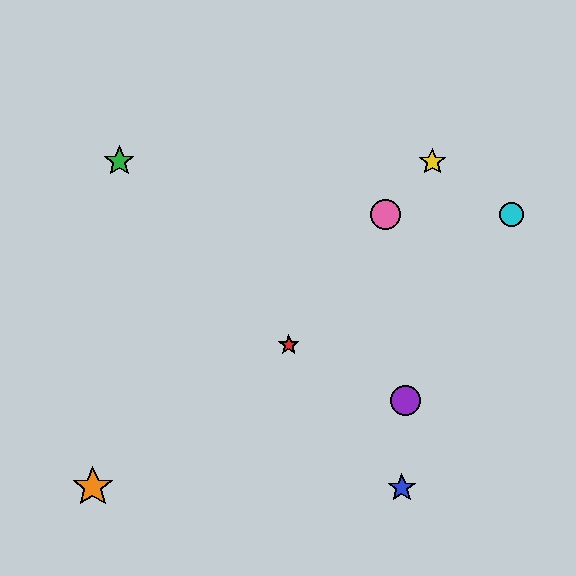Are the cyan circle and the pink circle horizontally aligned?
Yes, both are at y≈214.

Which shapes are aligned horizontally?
The cyan circle, the pink circle are aligned horizontally.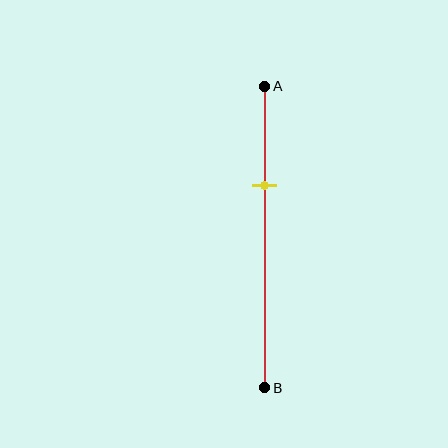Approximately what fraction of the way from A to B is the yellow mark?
The yellow mark is approximately 35% of the way from A to B.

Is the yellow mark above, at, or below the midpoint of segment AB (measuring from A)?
The yellow mark is above the midpoint of segment AB.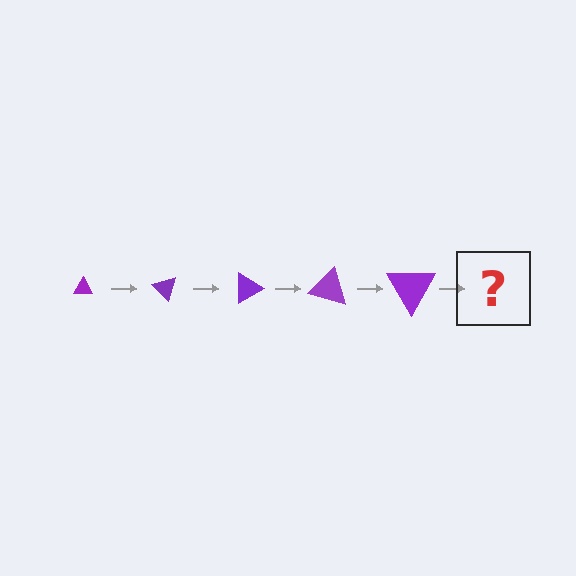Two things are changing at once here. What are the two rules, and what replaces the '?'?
The two rules are that the triangle grows larger each step and it rotates 45 degrees each step. The '?' should be a triangle, larger than the previous one and rotated 225 degrees from the start.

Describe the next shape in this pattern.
It should be a triangle, larger than the previous one and rotated 225 degrees from the start.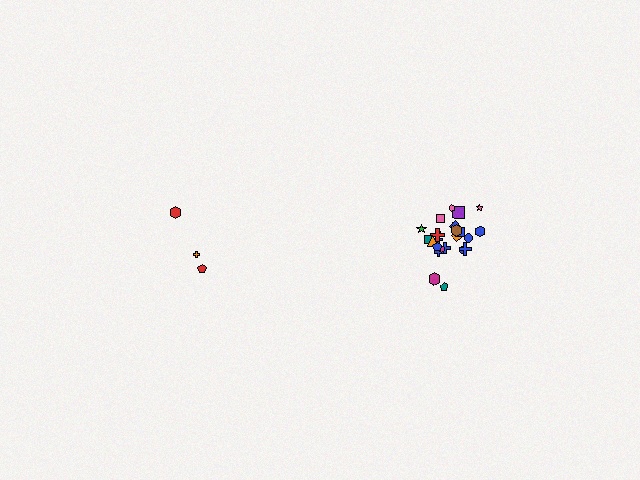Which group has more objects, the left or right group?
The right group.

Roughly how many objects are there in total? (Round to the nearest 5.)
Roughly 30 objects in total.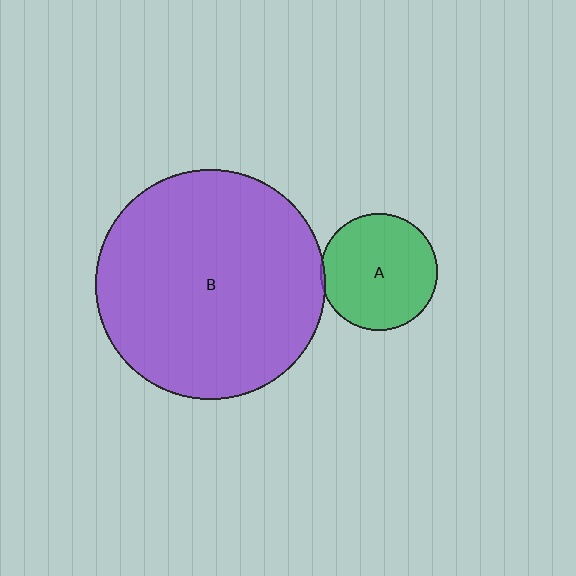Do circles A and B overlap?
Yes.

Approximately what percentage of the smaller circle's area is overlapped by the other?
Approximately 5%.